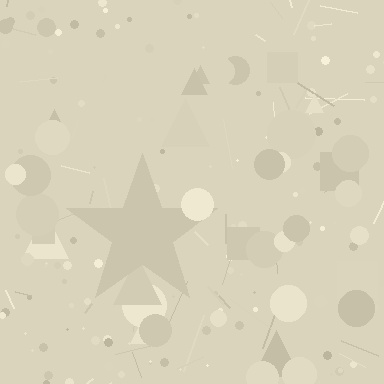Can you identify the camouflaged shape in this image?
The camouflaged shape is a star.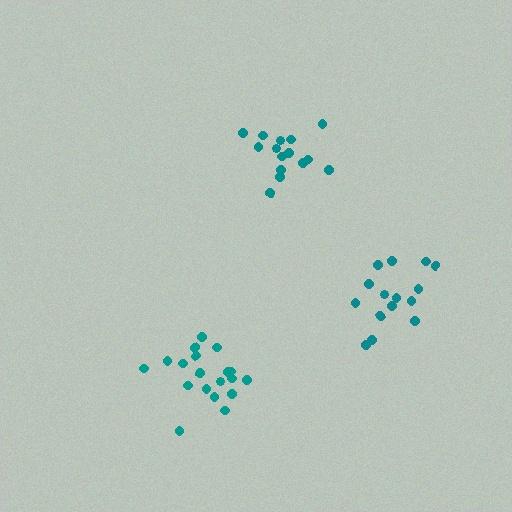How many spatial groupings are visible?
There are 3 spatial groupings.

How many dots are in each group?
Group 1: 19 dots, Group 2: 15 dots, Group 3: 15 dots (49 total).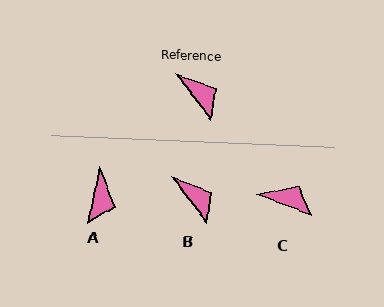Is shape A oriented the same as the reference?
No, it is off by about 49 degrees.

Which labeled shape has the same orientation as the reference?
B.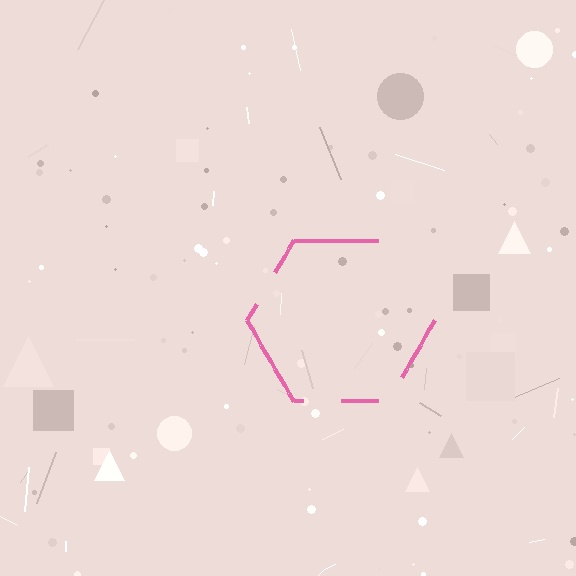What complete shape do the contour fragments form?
The contour fragments form a hexagon.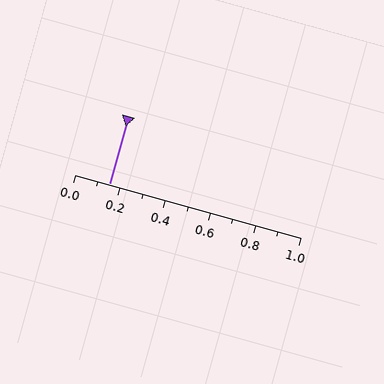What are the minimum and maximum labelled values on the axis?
The axis runs from 0.0 to 1.0.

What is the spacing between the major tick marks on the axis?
The major ticks are spaced 0.2 apart.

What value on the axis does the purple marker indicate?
The marker indicates approximately 0.15.